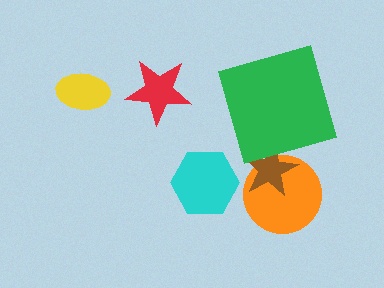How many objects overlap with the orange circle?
1 object overlaps with the orange circle.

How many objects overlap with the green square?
1 object overlaps with the green square.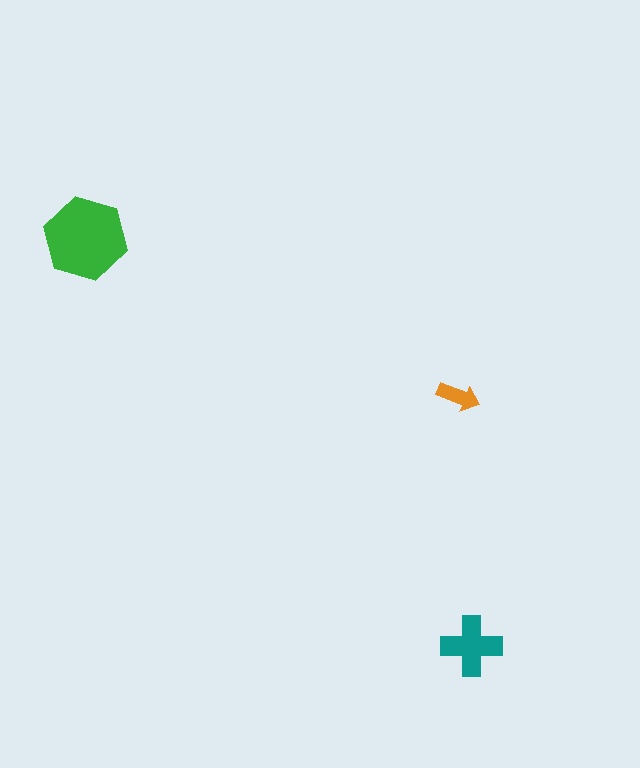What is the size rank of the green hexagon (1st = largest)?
1st.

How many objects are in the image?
There are 3 objects in the image.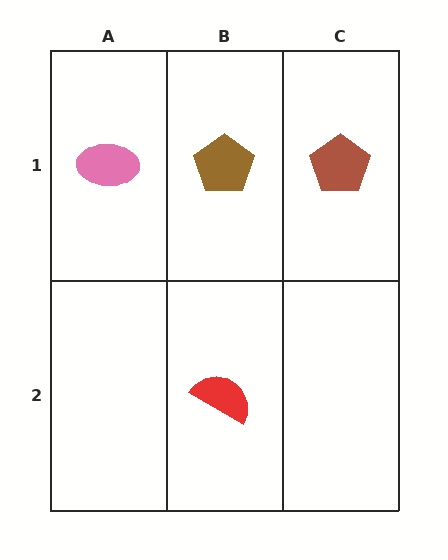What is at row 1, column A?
A pink ellipse.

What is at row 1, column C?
A brown pentagon.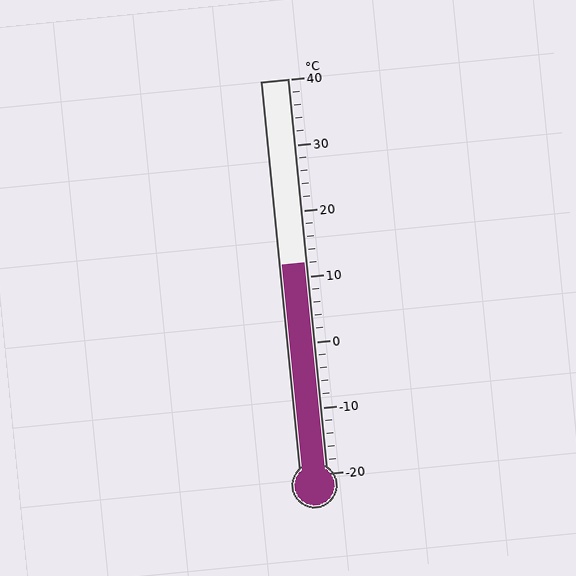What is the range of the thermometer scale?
The thermometer scale ranges from -20°C to 40°C.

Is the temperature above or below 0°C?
The temperature is above 0°C.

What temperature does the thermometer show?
The thermometer shows approximately 12°C.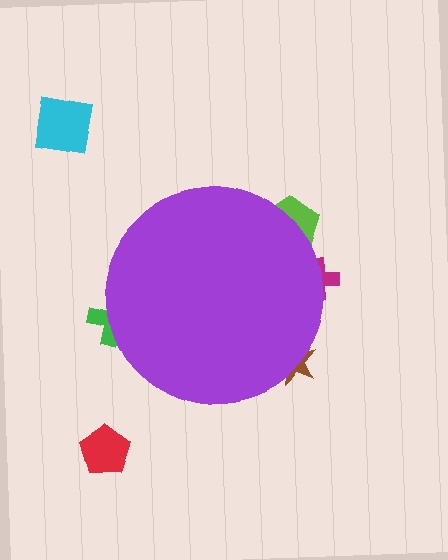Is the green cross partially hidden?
Yes, the green cross is partially hidden behind the purple circle.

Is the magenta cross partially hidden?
Yes, the magenta cross is partially hidden behind the purple circle.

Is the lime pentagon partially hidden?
Yes, the lime pentagon is partially hidden behind the purple circle.